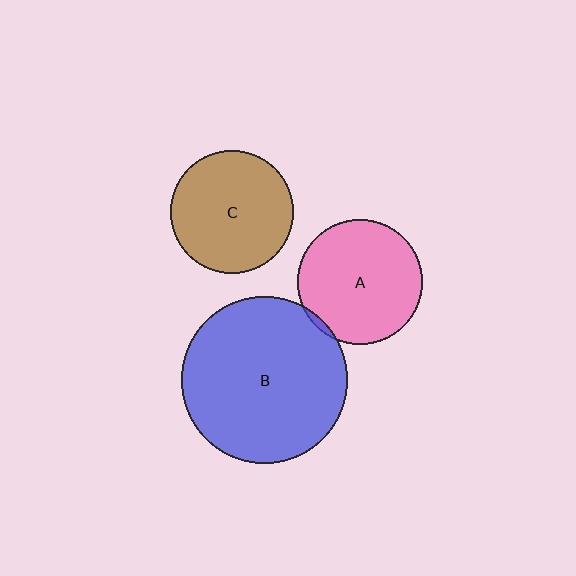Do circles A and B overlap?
Yes.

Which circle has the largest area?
Circle B (blue).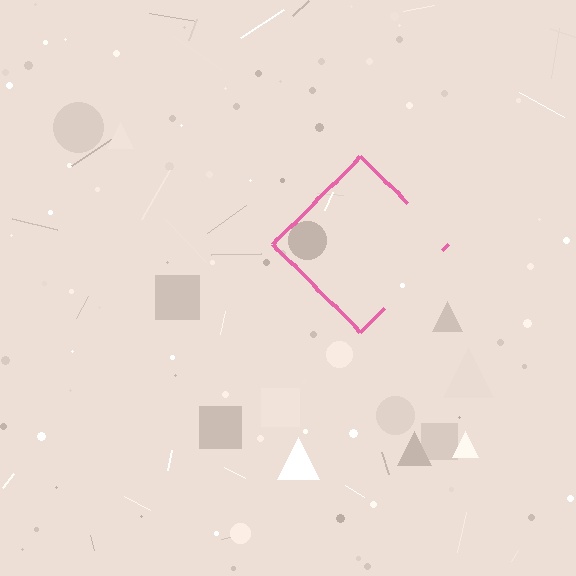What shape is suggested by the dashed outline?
The dashed outline suggests a diamond.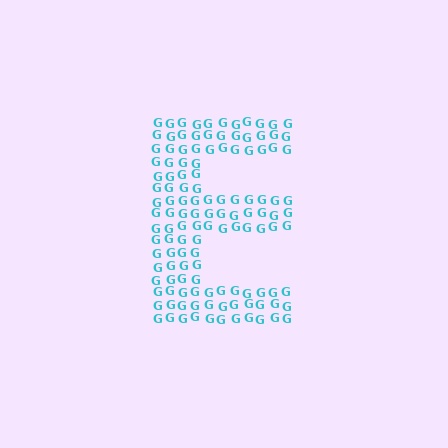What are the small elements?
The small elements are letter G's.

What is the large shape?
The large shape is the letter E.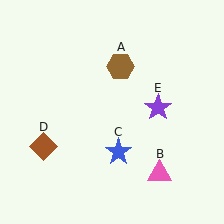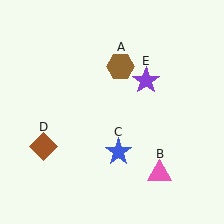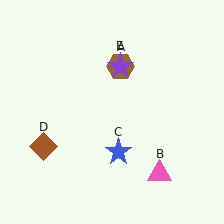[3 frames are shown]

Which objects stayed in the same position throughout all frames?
Brown hexagon (object A) and pink triangle (object B) and blue star (object C) and brown diamond (object D) remained stationary.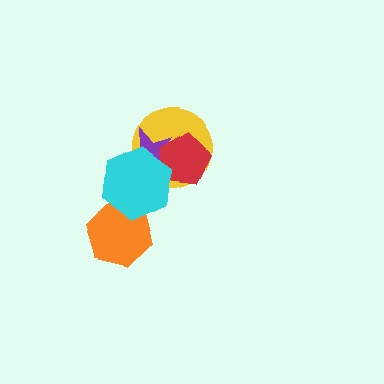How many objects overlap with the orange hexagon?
1 object overlaps with the orange hexagon.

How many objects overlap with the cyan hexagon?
4 objects overlap with the cyan hexagon.